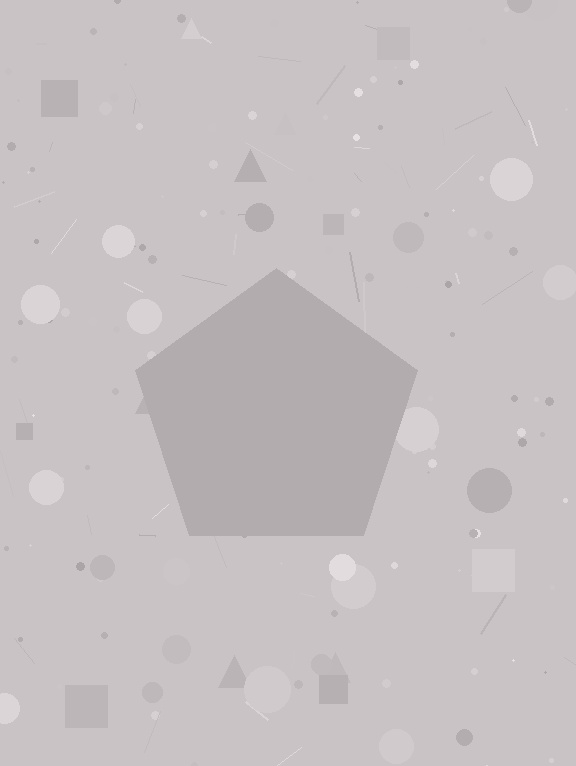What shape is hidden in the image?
A pentagon is hidden in the image.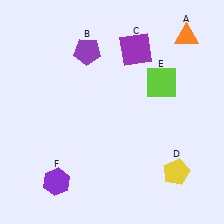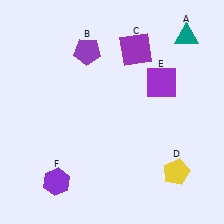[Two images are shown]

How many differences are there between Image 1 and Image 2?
There are 2 differences between the two images.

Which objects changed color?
A changed from orange to teal. E changed from lime to purple.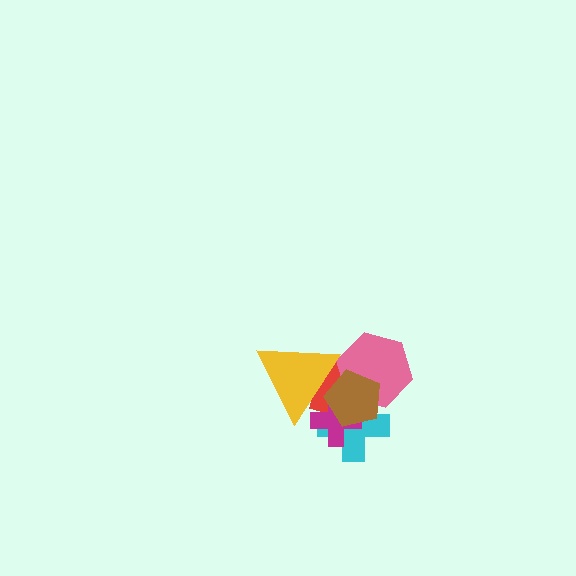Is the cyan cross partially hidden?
Yes, it is partially covered by another shape.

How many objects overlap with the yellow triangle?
5 objects overlap with the yellow triangle.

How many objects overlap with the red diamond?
5 objects overlap with the red diamond.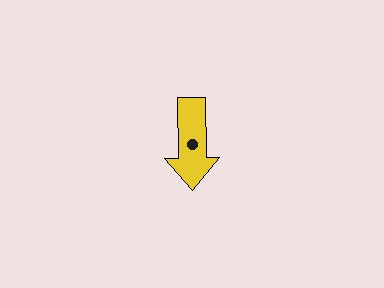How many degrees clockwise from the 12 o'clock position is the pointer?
Approximately 180 degrees.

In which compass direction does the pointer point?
South.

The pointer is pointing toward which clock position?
Roughly 6 o'clock.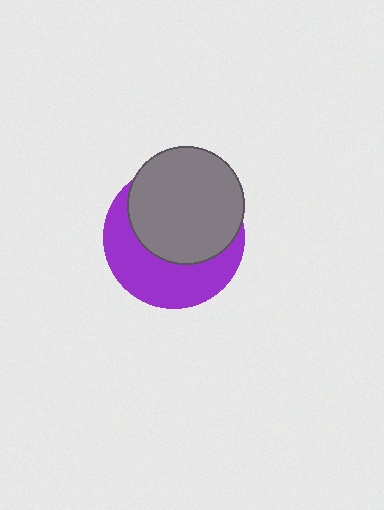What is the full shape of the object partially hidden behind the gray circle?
The partially hidden object is a purple circle.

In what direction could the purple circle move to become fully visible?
The purple circle could move down. That would shift it out from behind the gray circle entirely.